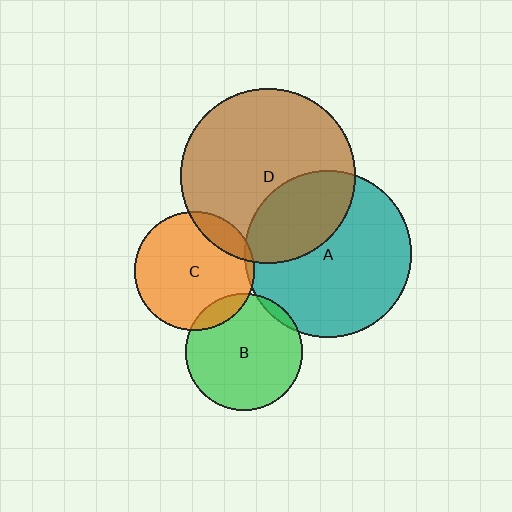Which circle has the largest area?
Circle D (brown).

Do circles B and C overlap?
Yes.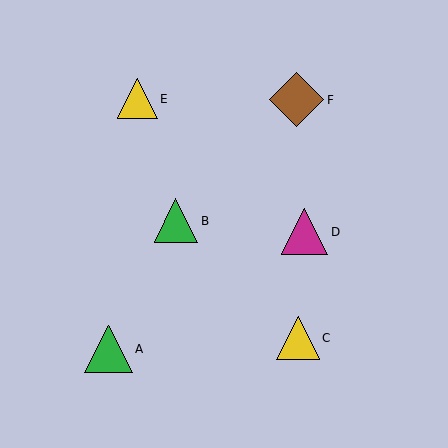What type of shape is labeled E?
Shape E is a yellow triangle.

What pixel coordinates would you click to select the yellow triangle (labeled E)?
Click at (137, 99) to select the yellow triangle E.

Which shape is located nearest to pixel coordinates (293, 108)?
The brown diamond (labeled F) at (296, 100) is nearest to that location.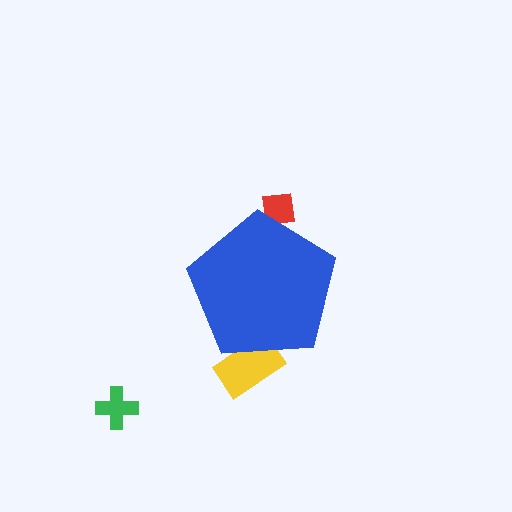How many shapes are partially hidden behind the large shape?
2 shapes are partially hidden.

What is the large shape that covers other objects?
A blue pentagon.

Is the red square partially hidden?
Yes, the red square is partially hidden behind the blue pentagon.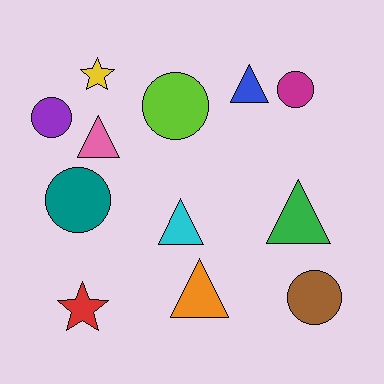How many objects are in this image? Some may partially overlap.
There are 12 objects.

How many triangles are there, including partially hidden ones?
There are 5 triangles.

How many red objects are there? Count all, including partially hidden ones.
There is 1 red object.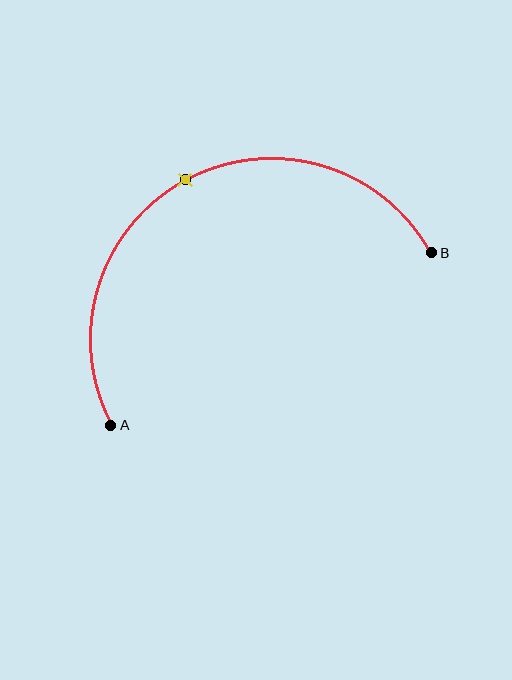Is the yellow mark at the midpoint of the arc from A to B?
Yes. The yellow mark lies on the arc at equal arc-length from both A and B — it is the arc midpoint.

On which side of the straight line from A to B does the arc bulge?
The arc bulges above the straight line connecting A and B.